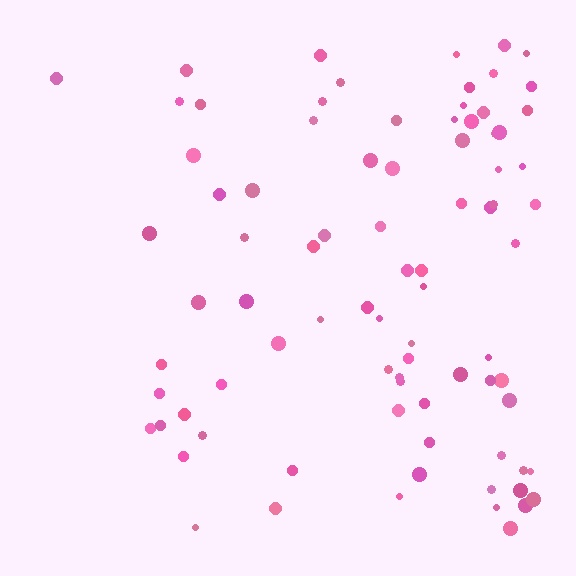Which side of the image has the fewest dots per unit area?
The left.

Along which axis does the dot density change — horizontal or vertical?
Horizontal.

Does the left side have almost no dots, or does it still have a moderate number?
Still a moderate number, just noticeably fewer than the right.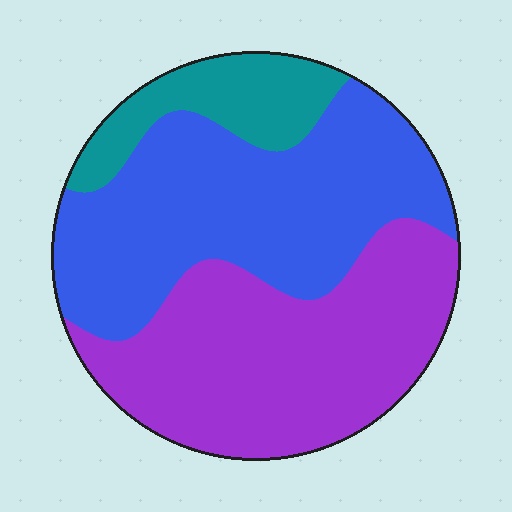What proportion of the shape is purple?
Purple takes up about two fifths (2/5) of the shape.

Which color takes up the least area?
Teal, at roughly 15%.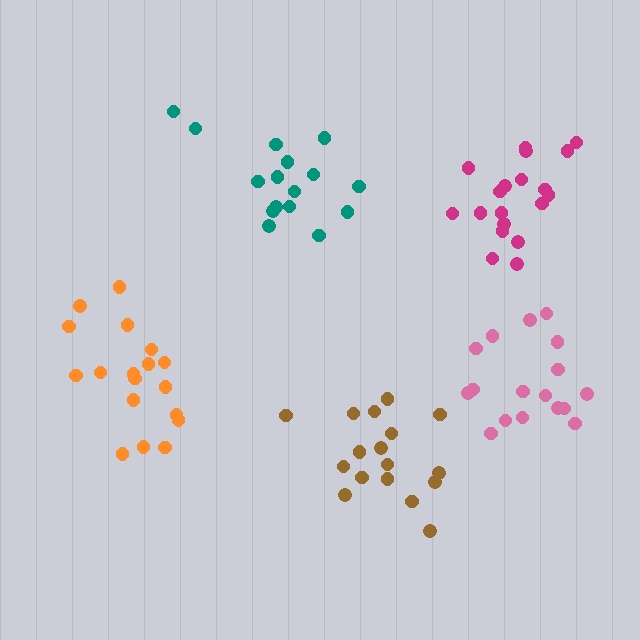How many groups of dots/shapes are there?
There are 5 groups.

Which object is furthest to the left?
The orange cluster is leftmost.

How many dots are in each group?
Group 1: 17 dots, Group 2: 19 dots, Group 3: 17 dots, Group 4: 17 dots, Group 5: 18 dots (88 total).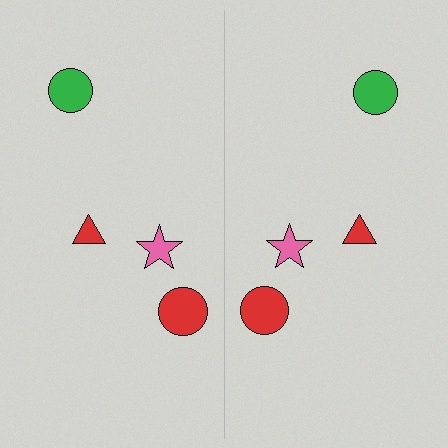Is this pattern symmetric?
Yes, this pattern has bilateral (reflection) symmetry.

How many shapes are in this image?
There are 8 shapes in this image.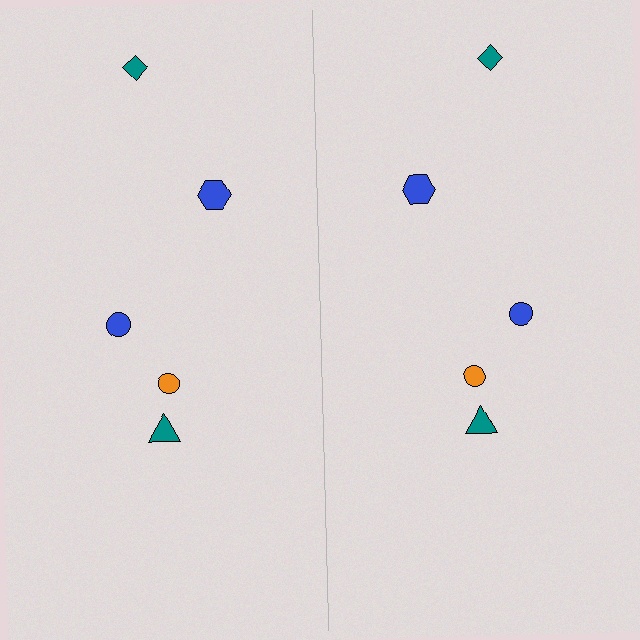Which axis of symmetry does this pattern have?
The pattern has a vertical axis of symmetry running through the center of the image.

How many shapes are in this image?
There are 10 shapes in this image.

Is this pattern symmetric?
Yes, this pattern has bilateral (reflection) symmetry.